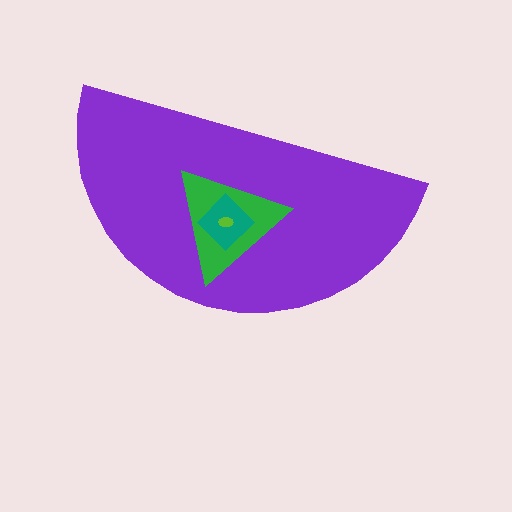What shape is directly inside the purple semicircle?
The green triangle.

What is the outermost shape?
The purple semicircle.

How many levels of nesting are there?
4.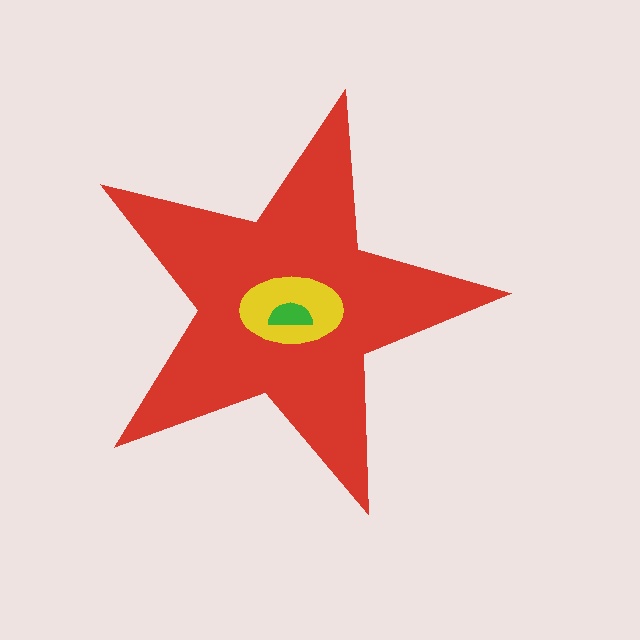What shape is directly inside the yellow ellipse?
The green semicircle.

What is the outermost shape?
The red star.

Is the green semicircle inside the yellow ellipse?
Yes.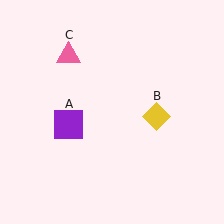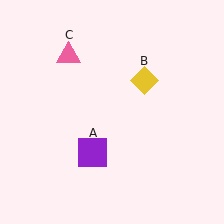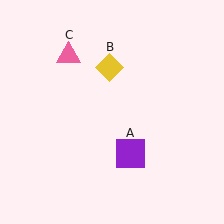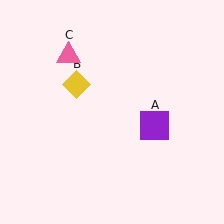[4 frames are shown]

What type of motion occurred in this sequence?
The purple square (object A), yellow diamond (object B) rotated counterclockwise around the center of the scene.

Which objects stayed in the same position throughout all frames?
Pink triangle (object C) remained stationary.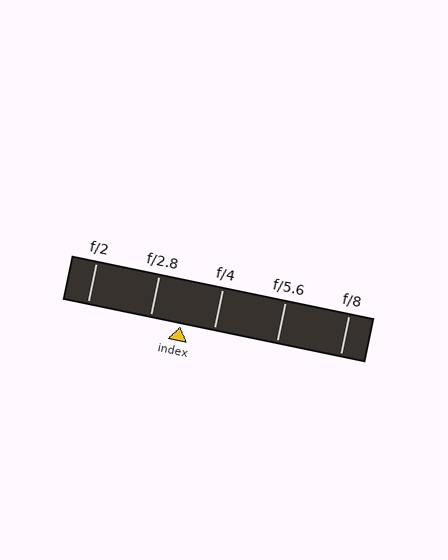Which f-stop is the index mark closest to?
The index mark is closest to f/2.8.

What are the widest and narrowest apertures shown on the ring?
The widest aperture shown is f/2 and the narrowest is f/8.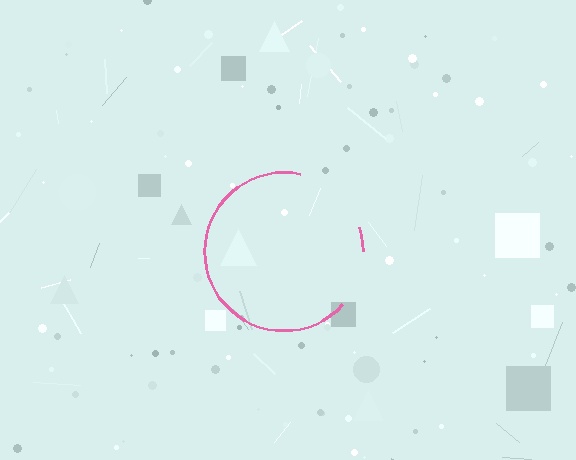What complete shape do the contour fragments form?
The contour fragments form a circle.